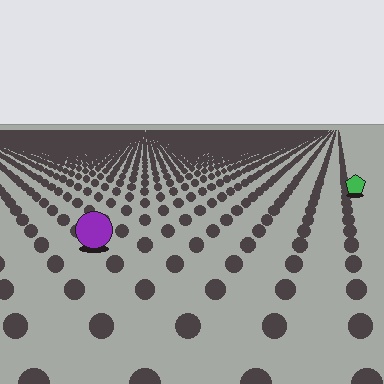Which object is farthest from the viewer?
The green pentagon is farthest from the viewer. It appears smaller and the ground texture around it is denser.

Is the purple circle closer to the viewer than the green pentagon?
Yes. The purple circle is closer — you can tell from the texture gradient: the ground texture is coarser near it.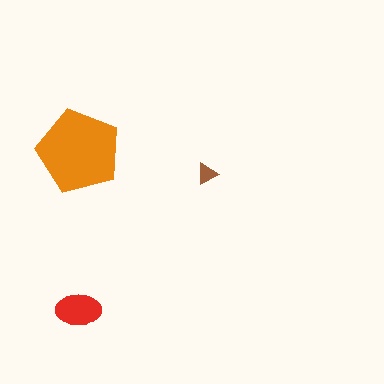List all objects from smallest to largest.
The brown triangle, the red ellipse, the orange pentagon.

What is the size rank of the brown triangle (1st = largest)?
3rd.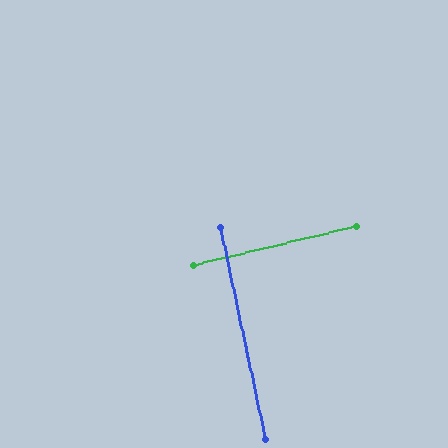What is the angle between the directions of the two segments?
Approximately 89 degrees.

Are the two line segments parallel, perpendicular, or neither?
Perpendicular — they meet at approximately 89°.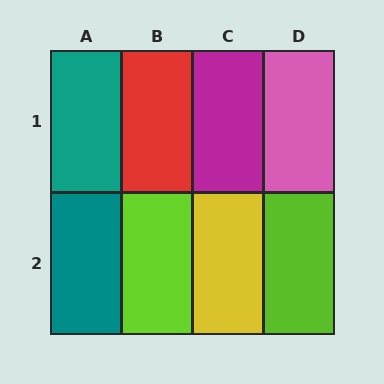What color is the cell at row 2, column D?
Lime.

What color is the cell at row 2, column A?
Teal.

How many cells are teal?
2 cells are teal.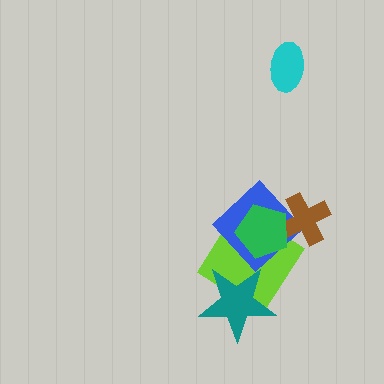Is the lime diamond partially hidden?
Yes, it is partially covered by another shape.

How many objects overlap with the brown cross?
2 objects overlap with the brown cross.